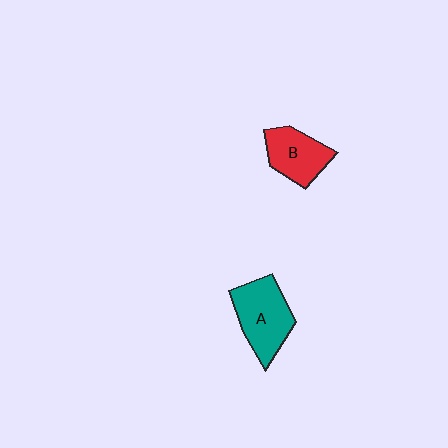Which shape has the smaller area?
Shape B (red).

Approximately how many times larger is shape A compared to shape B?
Approximately 1.3 times.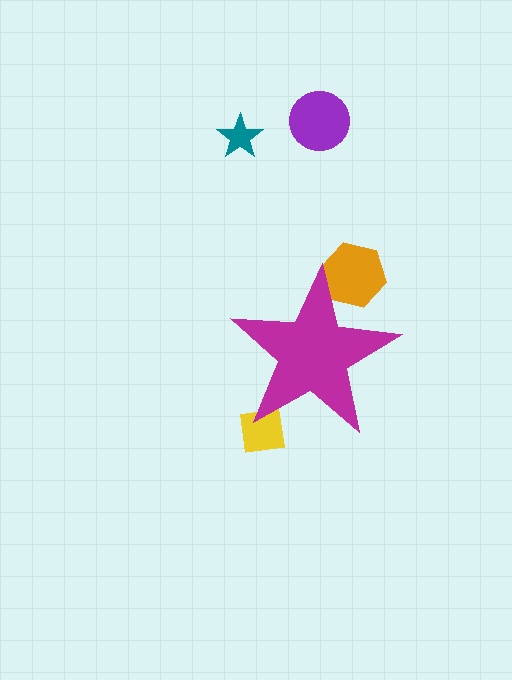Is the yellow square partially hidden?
Yes, the yellow square is partially hidden behind the magenta star.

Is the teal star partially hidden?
No, the teal star is fully visible.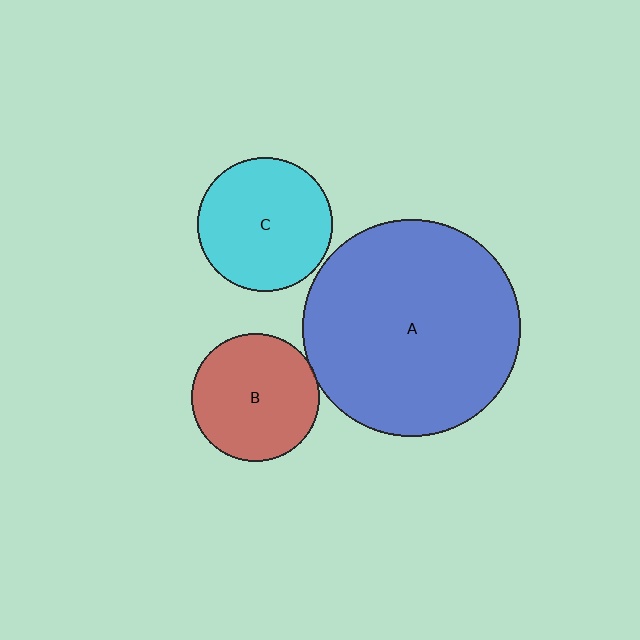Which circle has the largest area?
Circle A (blue).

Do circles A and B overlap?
Yes.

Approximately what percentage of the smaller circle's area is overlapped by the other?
Approximately 5%.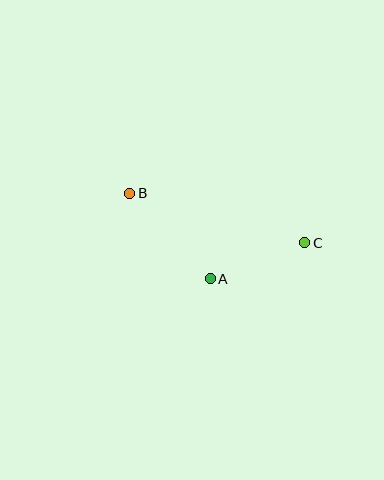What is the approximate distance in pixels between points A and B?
The distance between A and B is approximately 118 pixels.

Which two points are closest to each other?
Points A and C are closest to each other.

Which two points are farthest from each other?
Points B and C are farthest from each other.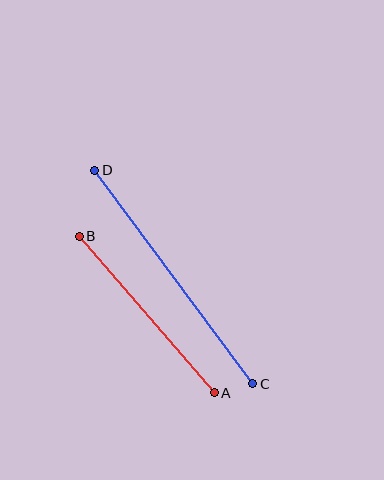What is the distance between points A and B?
The distance is approximately 206 pixels.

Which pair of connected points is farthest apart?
Points C and D are farthest apart.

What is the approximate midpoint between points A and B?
The midpoint is at approximately (147, 315) pixels.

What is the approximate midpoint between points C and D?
The midpoint is at approximately (174, 277) pixels.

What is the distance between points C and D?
The distance is approximately 266 pixels.